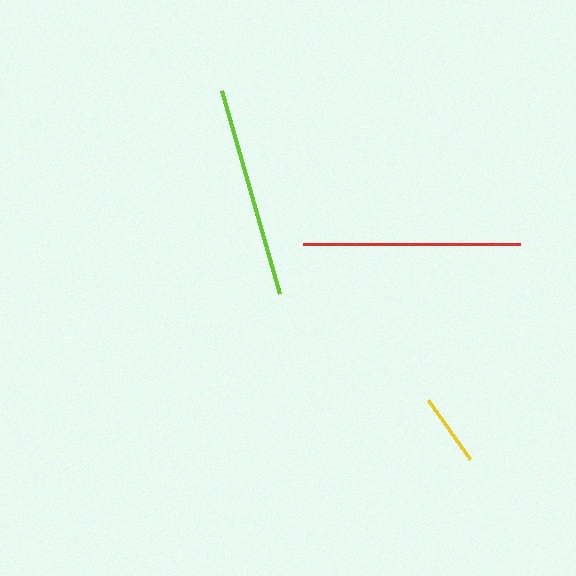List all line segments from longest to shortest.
From longest to shortest: red, lime, yellow.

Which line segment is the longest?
The red line is the longest at approximately 216 pixels.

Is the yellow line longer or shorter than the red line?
The red line is longer than the yellow line.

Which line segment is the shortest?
The yellow line is the shortest at approximately 73 pixels.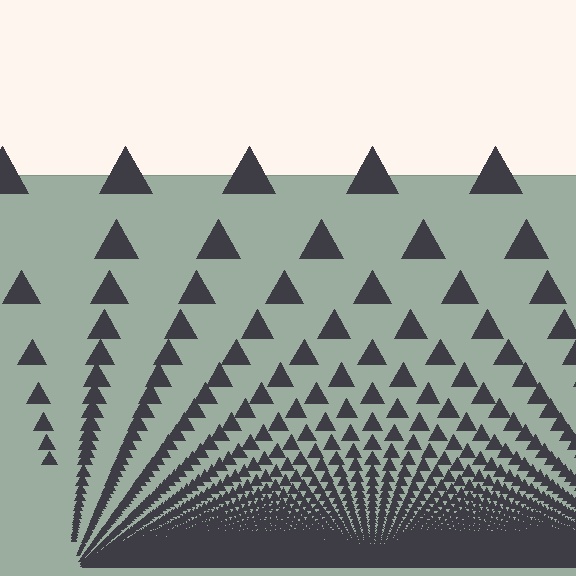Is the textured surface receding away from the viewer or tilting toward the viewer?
The surface appears to tilt toward the viewer. Texture elements get larger and sparser toward the top.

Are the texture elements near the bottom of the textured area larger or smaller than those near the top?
Smaller. The gradient is inverted — elements near the bottom are smaller and denser.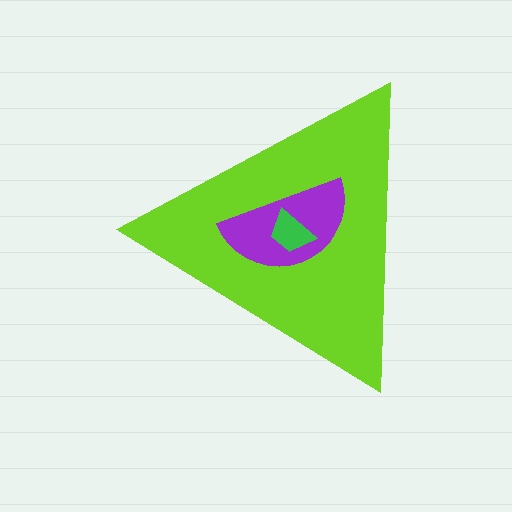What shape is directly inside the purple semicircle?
The green trapezoid.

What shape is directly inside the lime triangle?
The purple semicircle.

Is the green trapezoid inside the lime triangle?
Yes.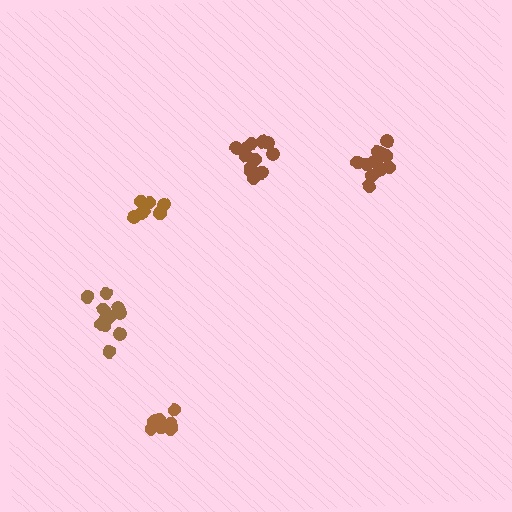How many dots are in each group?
Group 1: 7 dots, Group 2: 12 dots, Group 3: 12 dots, Group 4: 7 dots, Group 5: 11 dots (49 total).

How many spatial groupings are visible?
There are 5 spatial groupings.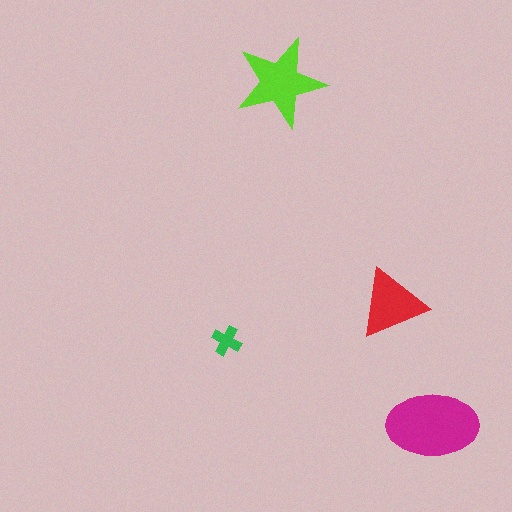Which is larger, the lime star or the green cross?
The lime star.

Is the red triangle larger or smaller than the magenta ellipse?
Smaller.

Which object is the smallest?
The green cross.